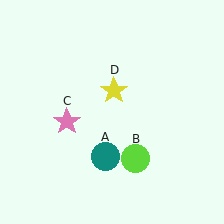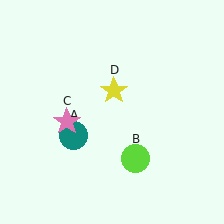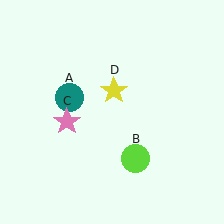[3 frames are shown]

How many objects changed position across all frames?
1 object changed position: teal circle (object A).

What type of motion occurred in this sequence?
The teal circle (object A) rotated clockwise around the center of the scene.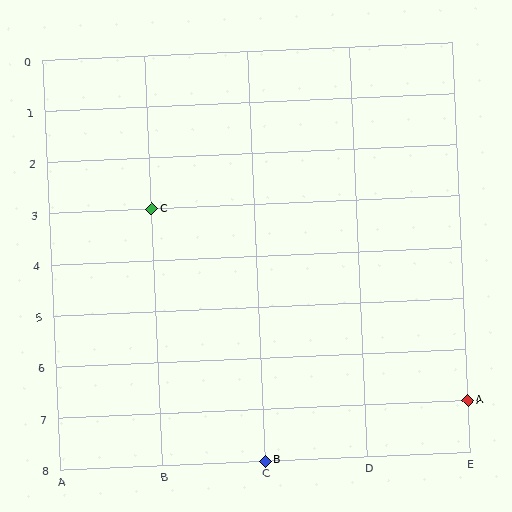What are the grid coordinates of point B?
Point B is at grid coordinates (C, 8).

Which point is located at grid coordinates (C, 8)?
Point B is at (C, 8).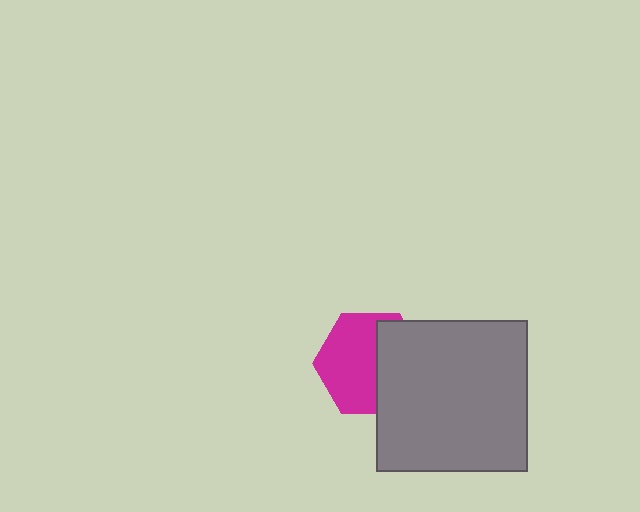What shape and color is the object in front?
The object in front is a gray square.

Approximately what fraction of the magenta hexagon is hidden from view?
Roughly 42% of the magenta hexagon is hidden behind the gray square.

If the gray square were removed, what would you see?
You would see the complete magenta hexagon.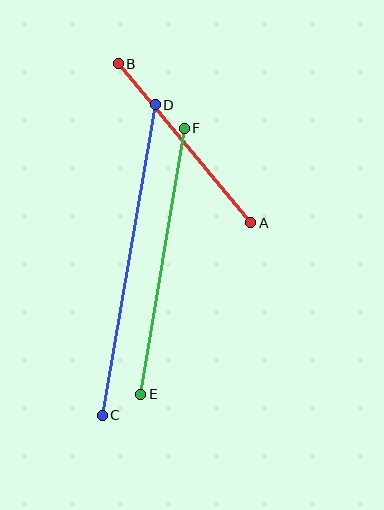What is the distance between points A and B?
The distance is approximately 207 pixels.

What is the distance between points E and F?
The distance is approximately 270 pixels.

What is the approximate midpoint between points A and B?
The midpoint is at approximately (185, 143) pixels.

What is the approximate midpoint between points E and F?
The midpoint is at approximately (163, 261) pixels.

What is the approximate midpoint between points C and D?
The midpoint is at approximately (129, 260) pixels.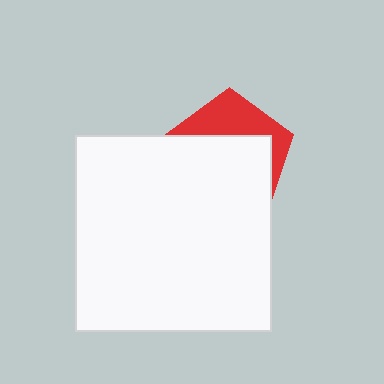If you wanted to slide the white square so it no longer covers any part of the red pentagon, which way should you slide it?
Slide it down — that is the most direct way to separate the two shapes.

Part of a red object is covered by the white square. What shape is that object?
It is a pentagon.